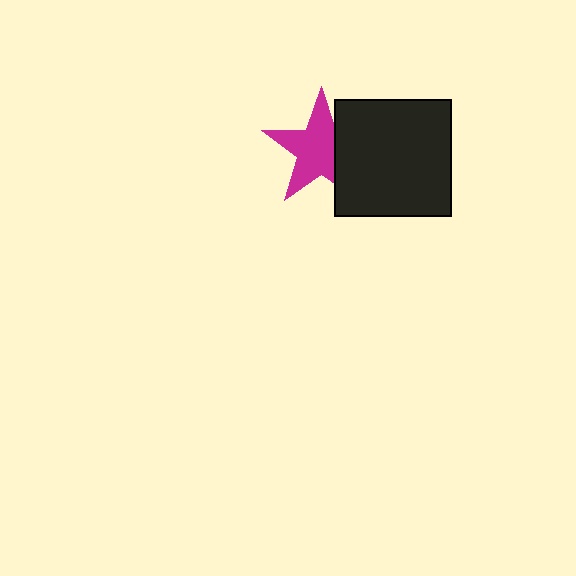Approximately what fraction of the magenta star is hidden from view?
Roughly 31% of the magenta star is hidden behind the black square.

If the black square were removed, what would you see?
You would see the complete magenta star.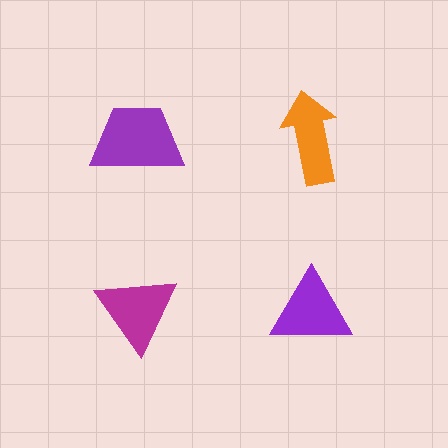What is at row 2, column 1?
A magenta triangle.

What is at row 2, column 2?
A purple triangle.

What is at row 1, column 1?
A purple trapezoid.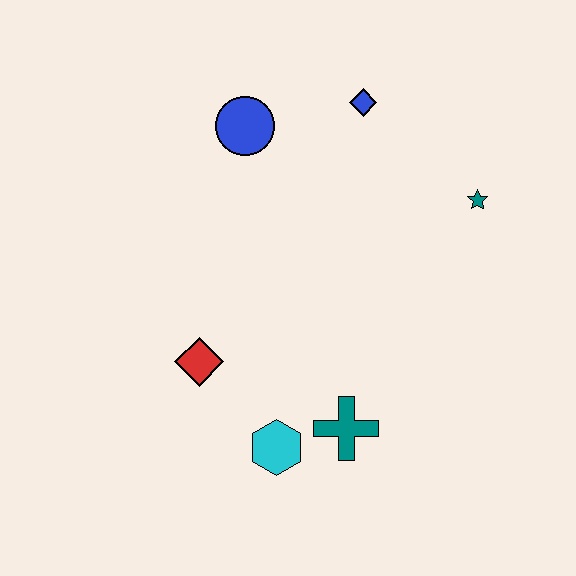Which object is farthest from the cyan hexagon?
The blue diamond is farthest from the cyan hexagon.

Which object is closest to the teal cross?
The cyan hexagon is closest to the teal cross.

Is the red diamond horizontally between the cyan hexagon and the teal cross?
No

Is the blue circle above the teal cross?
Yes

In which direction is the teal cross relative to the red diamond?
The teal cross is to the right of the red diamond.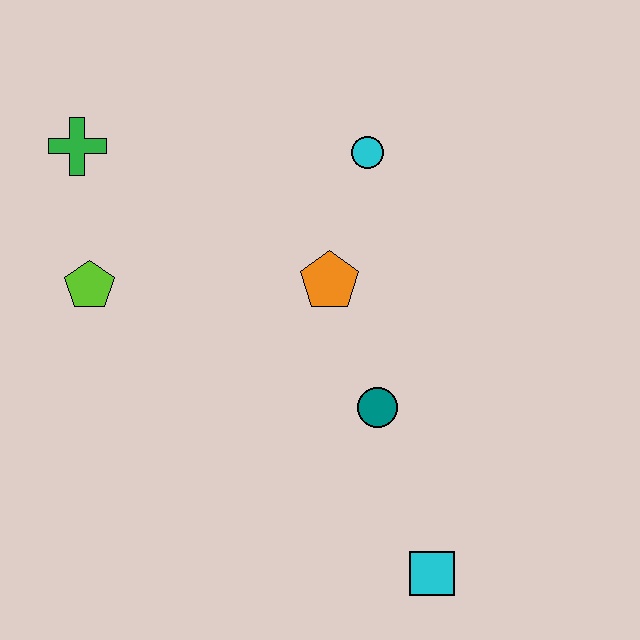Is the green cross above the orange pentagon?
Yes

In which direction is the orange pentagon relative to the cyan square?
The orange pentagon is above the cyan square.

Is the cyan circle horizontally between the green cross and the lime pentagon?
No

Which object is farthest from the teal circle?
The green cross is farthest from the teal circle.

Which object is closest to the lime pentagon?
The green cross is closest to the lime pentagon.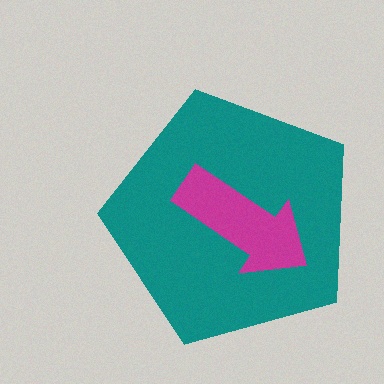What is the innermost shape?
The magenta arrow.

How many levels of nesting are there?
2.